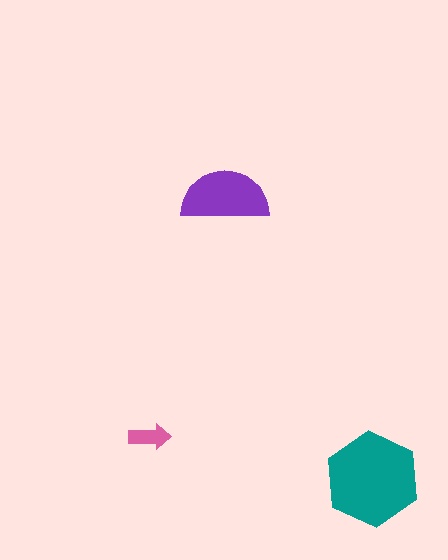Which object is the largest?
The teal hexagon.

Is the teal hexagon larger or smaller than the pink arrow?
Larger.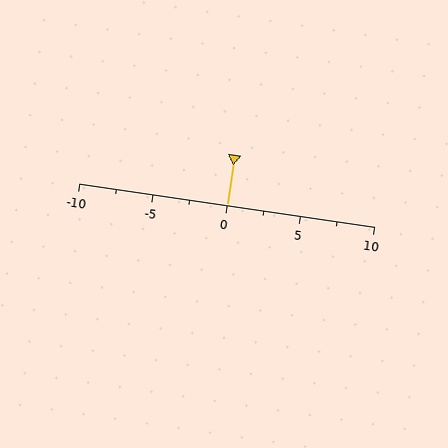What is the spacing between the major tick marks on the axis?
The major ticks are spaced 5 apart.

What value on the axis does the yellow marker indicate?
The marker indicates approximately 0.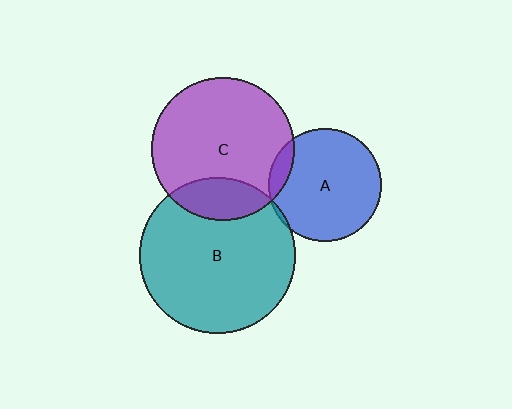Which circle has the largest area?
Circle B (teal).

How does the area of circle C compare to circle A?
Approximately 1.6 times.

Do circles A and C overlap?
Yes.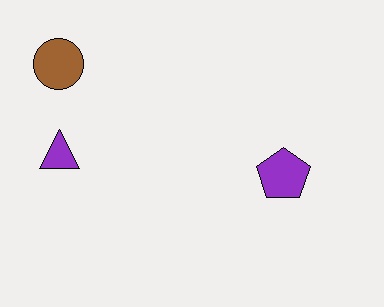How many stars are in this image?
There are no stars.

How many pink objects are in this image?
There are no pink objects.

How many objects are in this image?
There are 3 objects.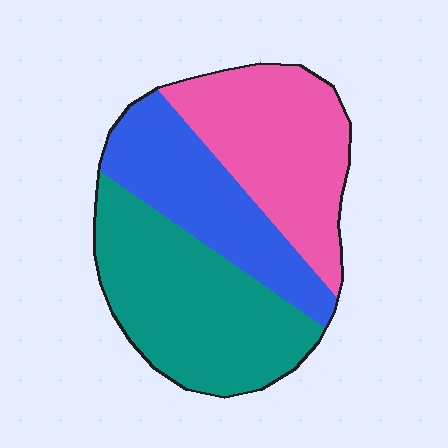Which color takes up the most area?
Teal, at roughly 40%.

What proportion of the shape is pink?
Pink covers around 35% of the shape.